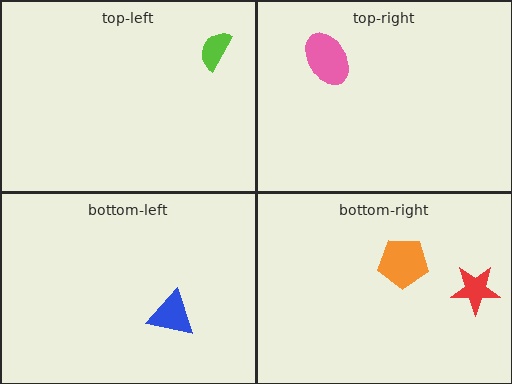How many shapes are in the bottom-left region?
1.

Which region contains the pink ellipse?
The top-right region.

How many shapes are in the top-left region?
1.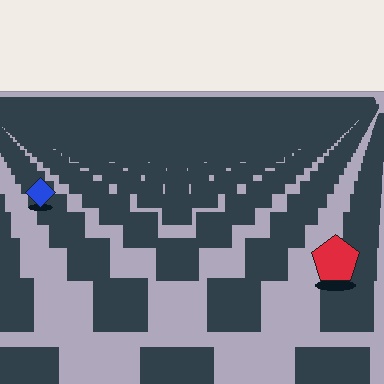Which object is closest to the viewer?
The red pentagon is closest. The texture marks near it are larger and more spread out.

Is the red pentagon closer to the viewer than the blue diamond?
Yes. The red pentagon is closer — you can tell from the texture gradient: the ground texture is coarser near it.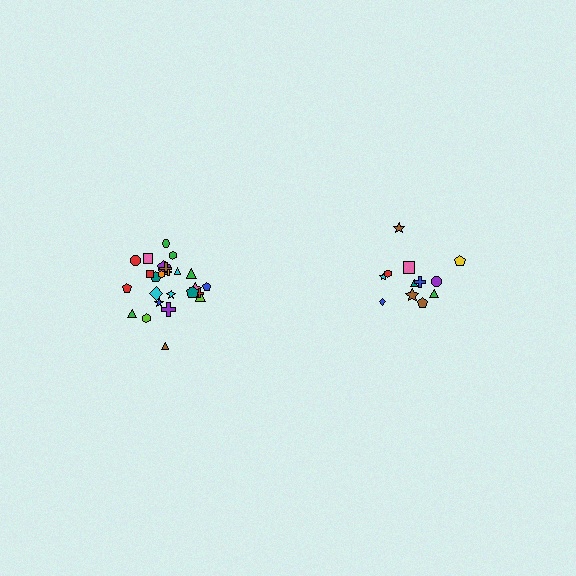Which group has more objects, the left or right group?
The left group.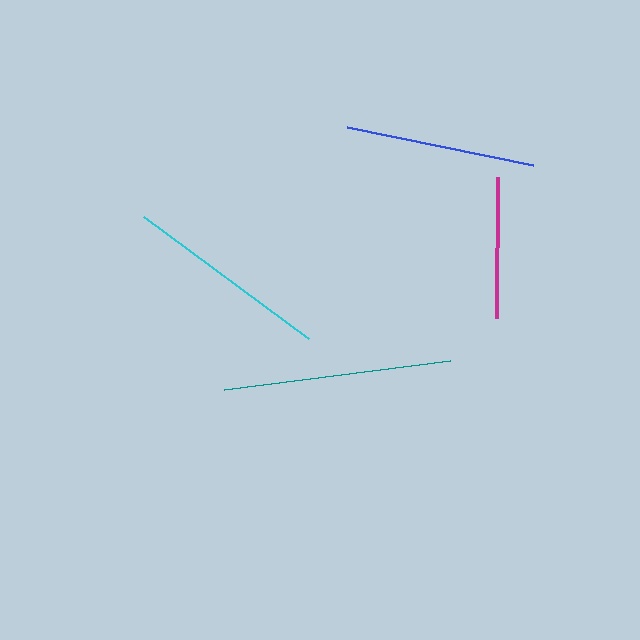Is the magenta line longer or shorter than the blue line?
The blue line is longer than the magenta line.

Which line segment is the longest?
The teal line is the longest at approximately 228 pixels.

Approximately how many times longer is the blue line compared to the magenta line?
The blue line is approximately 1.4 times the length of the magenta line.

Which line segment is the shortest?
The magenta line is the shortest at approximately 141 pixels.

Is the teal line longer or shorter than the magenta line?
The teal line is longer than the magenta line.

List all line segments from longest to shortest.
From longest to shortest: teal, cyan, blue, magenta.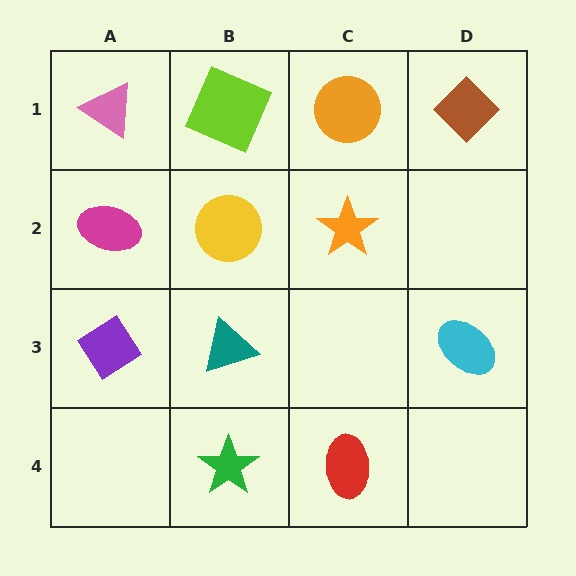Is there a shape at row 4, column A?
No, that cell is empty.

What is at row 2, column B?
A yellow circle.